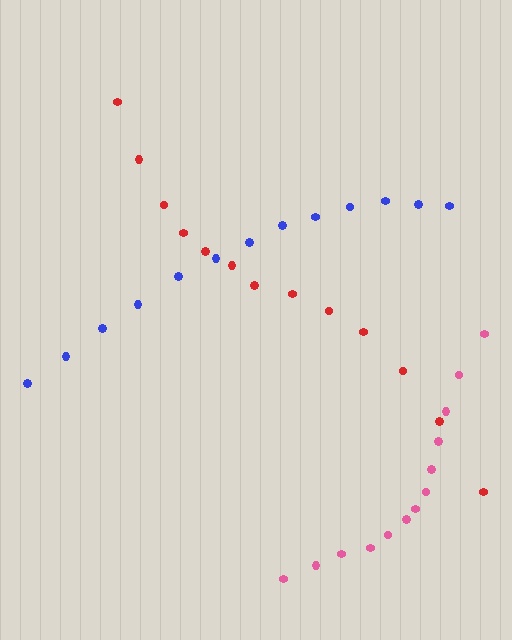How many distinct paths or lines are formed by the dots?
There are 3 distinct paths.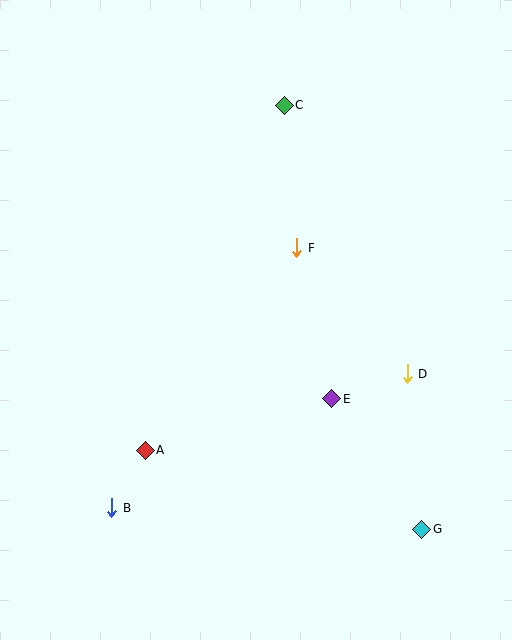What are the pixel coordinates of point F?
Point F is at (297, 248).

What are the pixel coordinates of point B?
Point B is at (112, 508).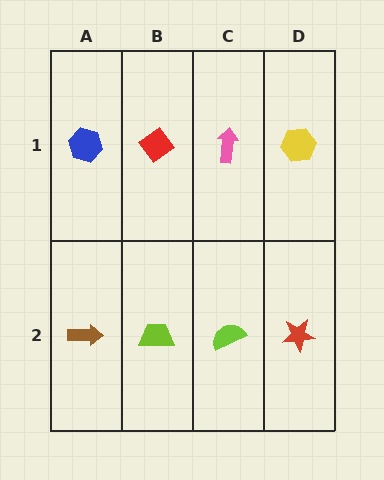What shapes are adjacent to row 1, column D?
A red star (row 2, column D), a pink arrow (row 1, column C).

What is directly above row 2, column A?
A blue hexagon.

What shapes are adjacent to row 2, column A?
A blue hexagon (row 1, column A), a lime trapezoid (row 2, column B).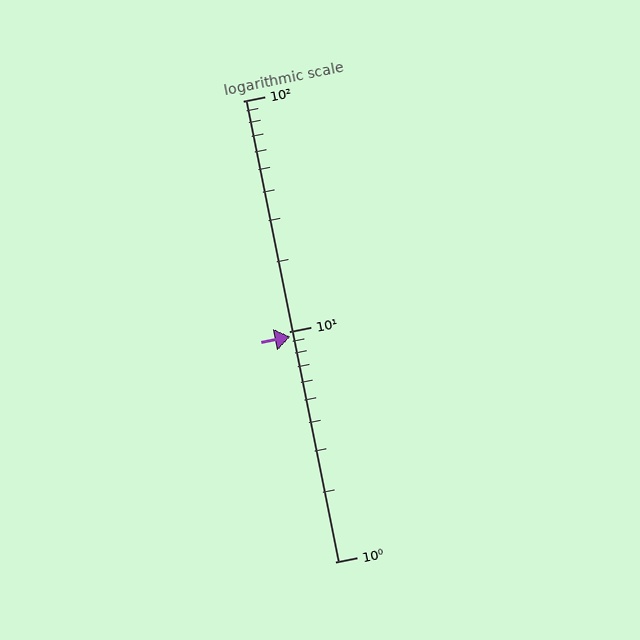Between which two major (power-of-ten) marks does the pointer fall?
The pointer is between 1 and 10.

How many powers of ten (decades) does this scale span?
The scale spans 2 decades, from 1 to 100.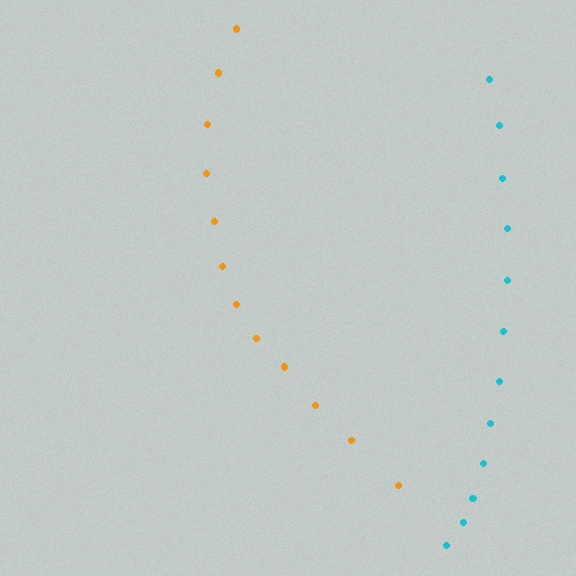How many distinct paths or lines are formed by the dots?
There are 2 distinct paths.